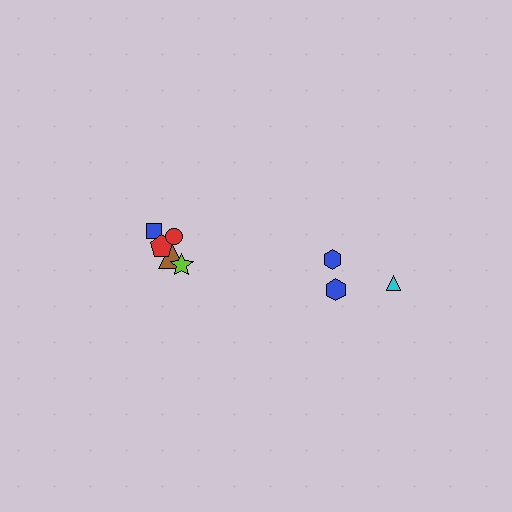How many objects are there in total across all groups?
There are 8 objects.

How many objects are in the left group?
There are 5 objects.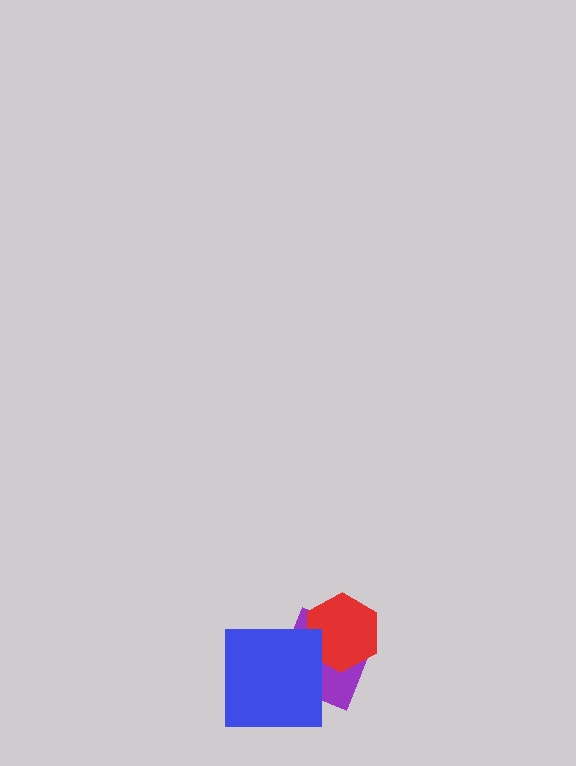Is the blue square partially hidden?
No, no other shape covers it.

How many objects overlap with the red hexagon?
1 object overlaps with the red hexagon.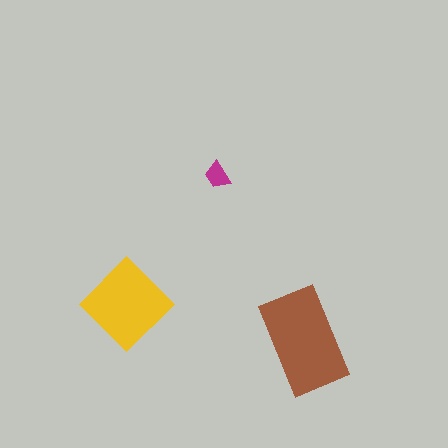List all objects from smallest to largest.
The magenta trapezoid, the yellow diamond, the brown rectangle.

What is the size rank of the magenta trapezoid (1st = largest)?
3rd.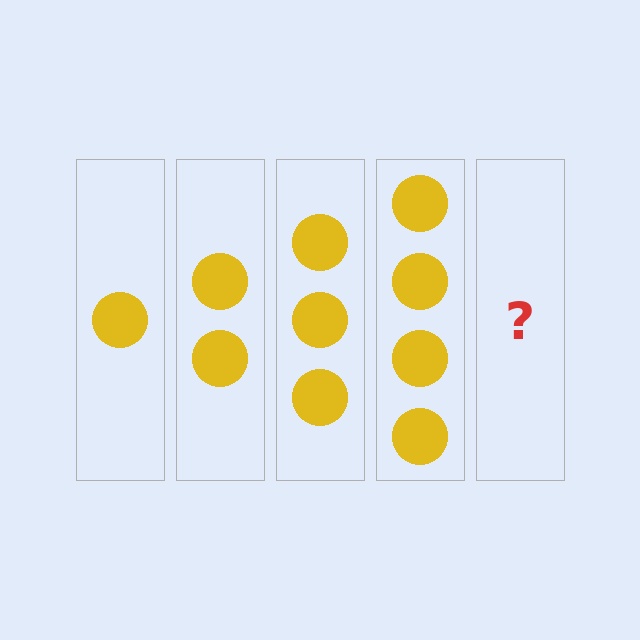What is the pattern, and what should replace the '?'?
The pattern is that each step adds one more circle. The '?' should be 5 circles.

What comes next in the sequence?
The next element should be 5 circles.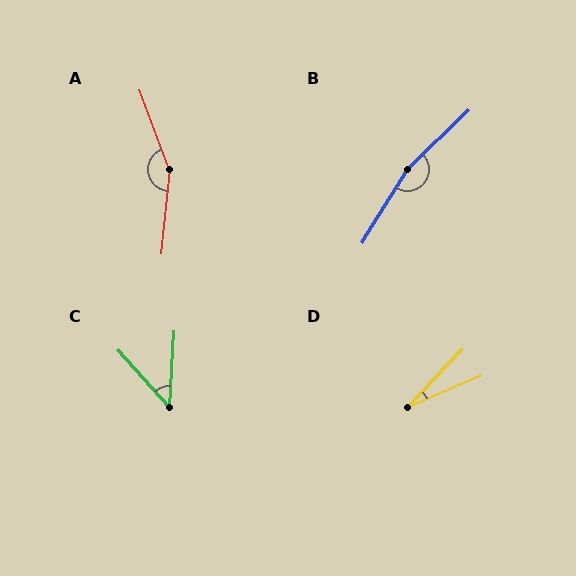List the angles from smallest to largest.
D (23°), C (45°), A (153°), B (166°).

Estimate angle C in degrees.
Approximately 45 degrees.